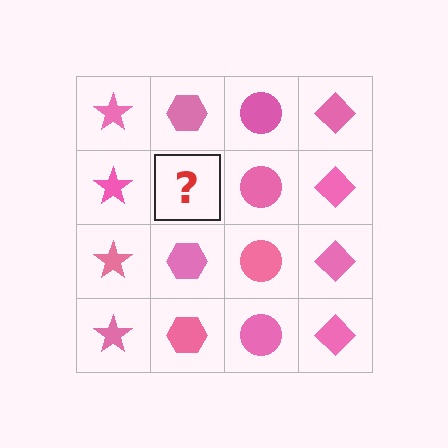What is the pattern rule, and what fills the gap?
The rule is that each column has a consistent shape. The gap should be filled with a pink hexagon.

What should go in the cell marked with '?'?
The missing cell should contain a pink hexagon.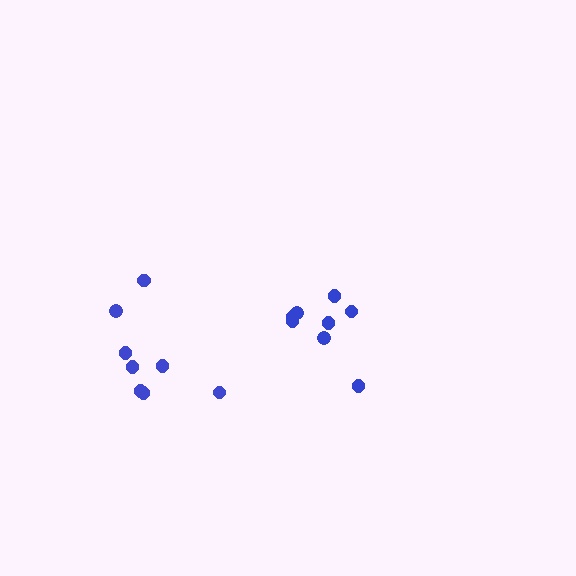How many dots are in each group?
Group 1: 8 dots, Group 2: 8 dots (16 total).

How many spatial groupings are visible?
There are 2 spatial groupings.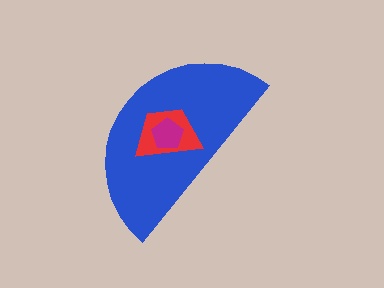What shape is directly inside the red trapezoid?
The magenta pentagon.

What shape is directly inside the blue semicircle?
The red trapezoid.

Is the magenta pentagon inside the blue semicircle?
Yes.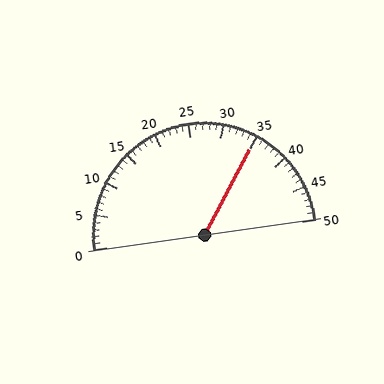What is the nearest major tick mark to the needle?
The nearest major tick mark is 35.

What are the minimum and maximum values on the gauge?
The gauge ranges from 0 to 50.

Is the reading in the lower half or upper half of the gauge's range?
The reading is in the upper half of the range (0 to 50).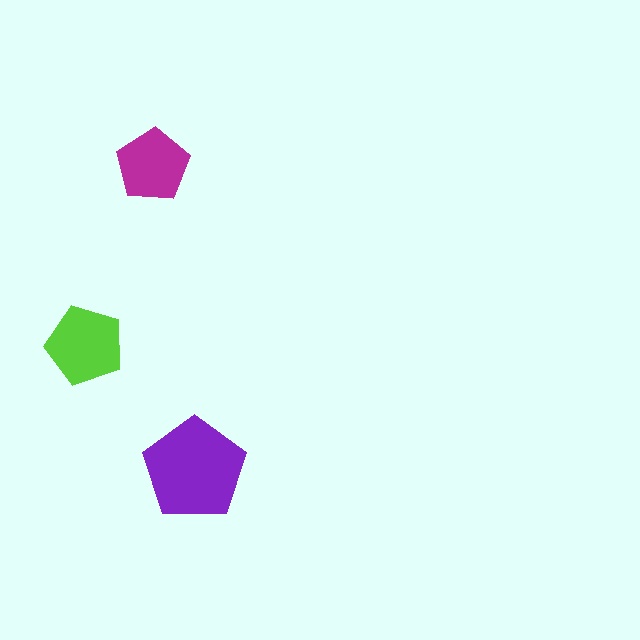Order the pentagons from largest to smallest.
the purple one, the lime one, the magenta one.